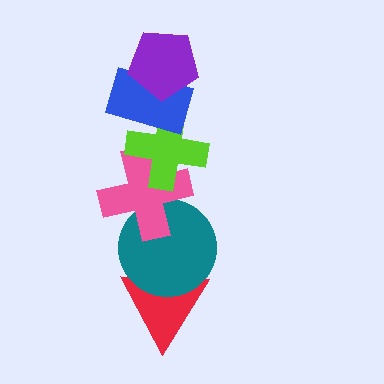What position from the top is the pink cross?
The pink cross is 4th from the top.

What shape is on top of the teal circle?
The pink cross is on top of the teal circle.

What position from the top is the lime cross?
The lime cross is 3rd from the top.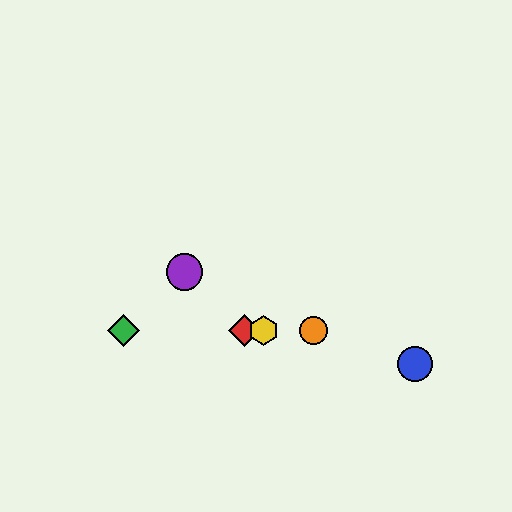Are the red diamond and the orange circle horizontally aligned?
Yes, both are at y≈330.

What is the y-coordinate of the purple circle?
The purple circle is at y≈272.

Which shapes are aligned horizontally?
The red diamond, the green diamond, the yellow hexagon, the orange circle are aligned horizontally.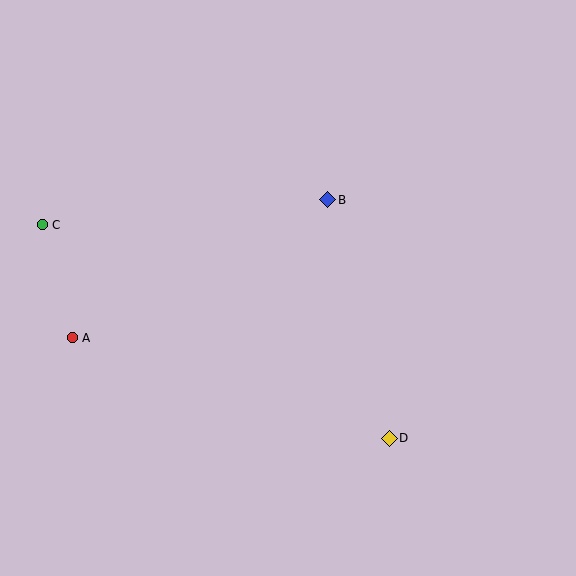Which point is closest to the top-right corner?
Point B is closest to the top-right corner.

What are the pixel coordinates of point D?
Point D is at (389, 438).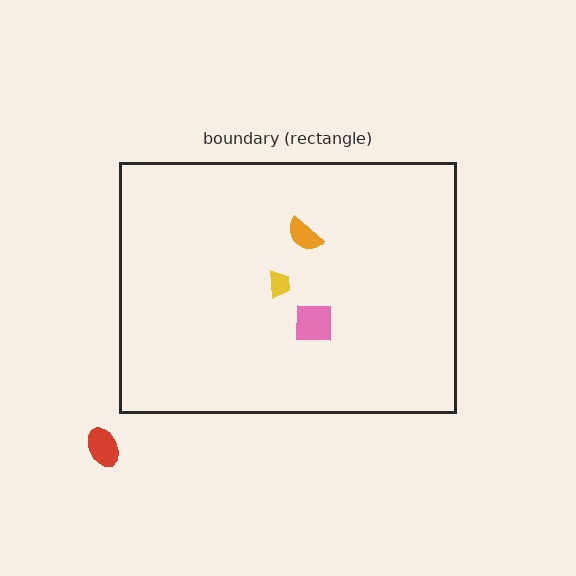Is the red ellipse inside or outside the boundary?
Outside.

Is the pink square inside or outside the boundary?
Inside.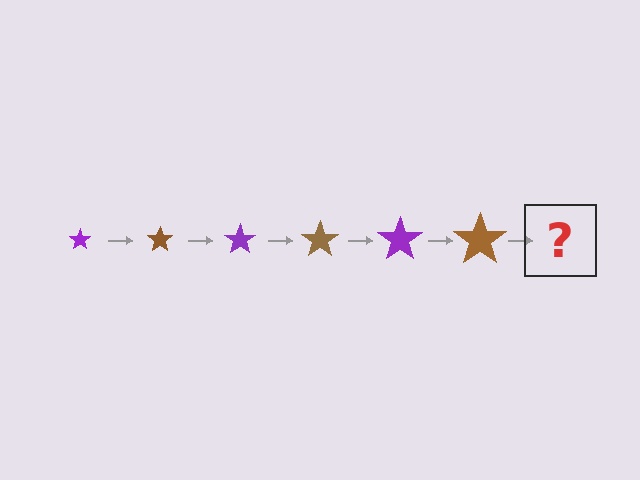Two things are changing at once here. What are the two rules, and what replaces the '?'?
The two rules are that the star grows larger each step and the color cycles through purple and brown. The '?' should be a purple star, larger than the previous one.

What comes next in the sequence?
The next element should be a purple star, larger than the previous one.